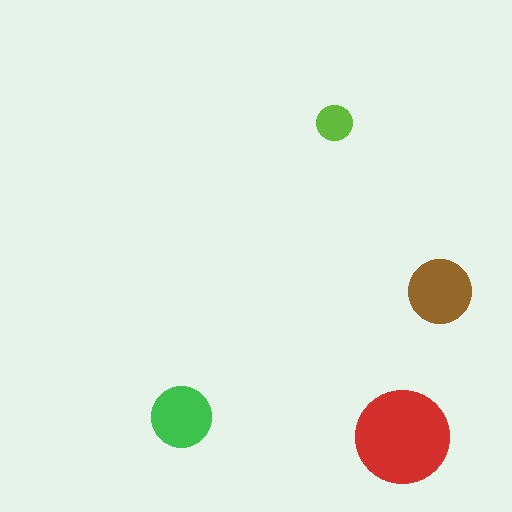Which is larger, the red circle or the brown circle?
The red one.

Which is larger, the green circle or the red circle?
The red one.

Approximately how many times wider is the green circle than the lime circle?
About 1.5 times wider.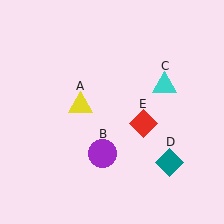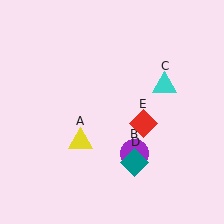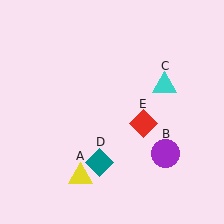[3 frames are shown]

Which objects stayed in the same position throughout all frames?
Cyan triangle (object C) and red diamond (object E) remained stationary.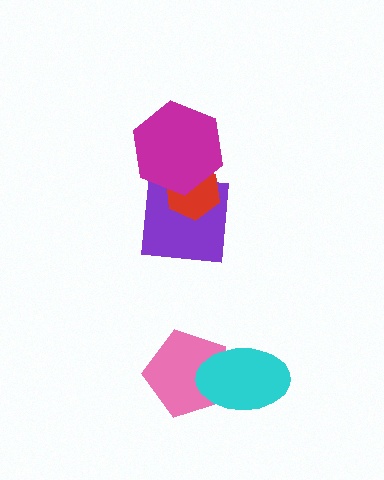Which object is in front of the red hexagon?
The magenta hexagon is in front of the red hexagon.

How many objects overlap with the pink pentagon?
1 object overlaps with the pink pentagon.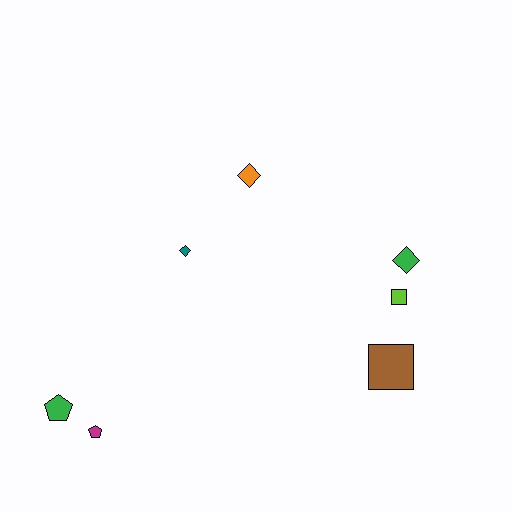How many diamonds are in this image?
There are 3 diamonds.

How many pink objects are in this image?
There are no pink objects.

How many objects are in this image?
There are 7 objects.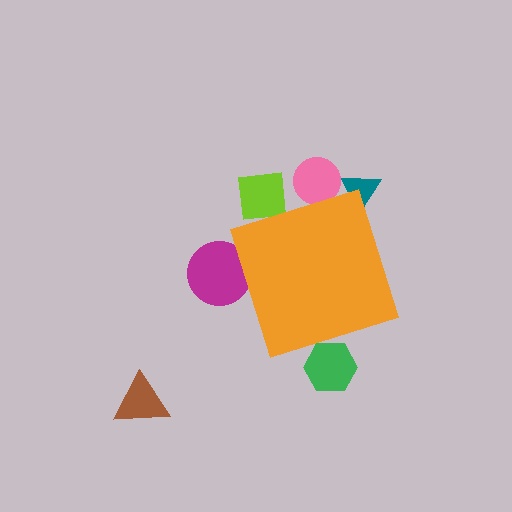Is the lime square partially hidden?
Yes, the lime square is partially hidden behind the orange diamond.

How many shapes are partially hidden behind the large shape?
5 shapes are partially hidden.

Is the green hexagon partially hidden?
Yes, the green hexagon is partially hidden behind the orange diamond.